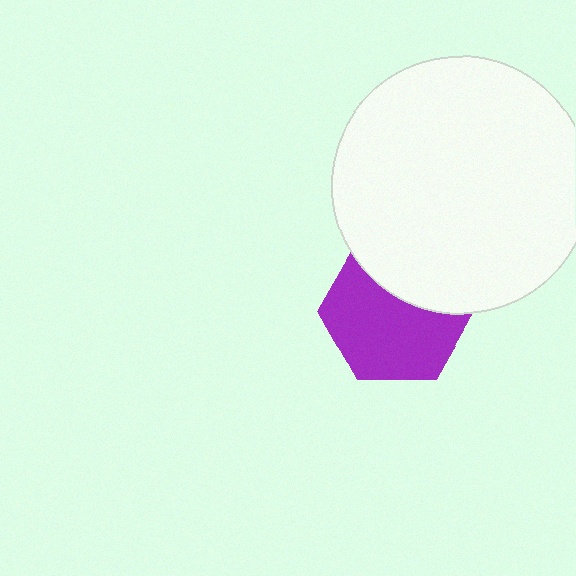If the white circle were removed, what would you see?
You would see the complete purple hexagon.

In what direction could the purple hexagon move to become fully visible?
The purple hexagon could move down. That would shift it out from behind the white circle entirely.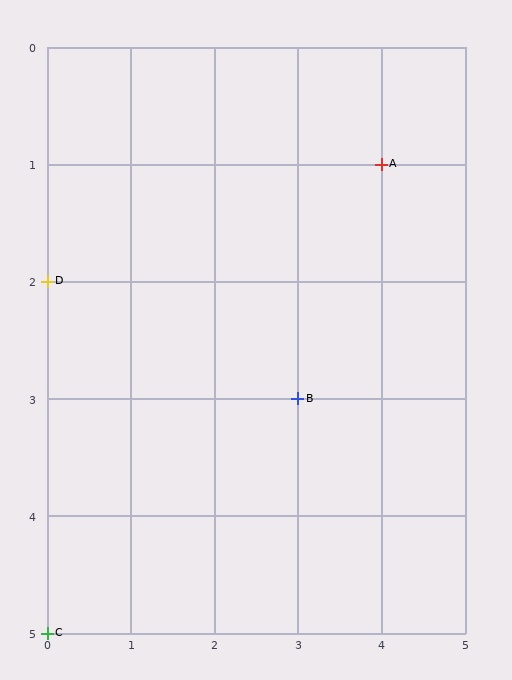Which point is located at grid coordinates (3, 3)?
Point B is at (3, 3).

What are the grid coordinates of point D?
Point D is at grid coordinates (0, 2).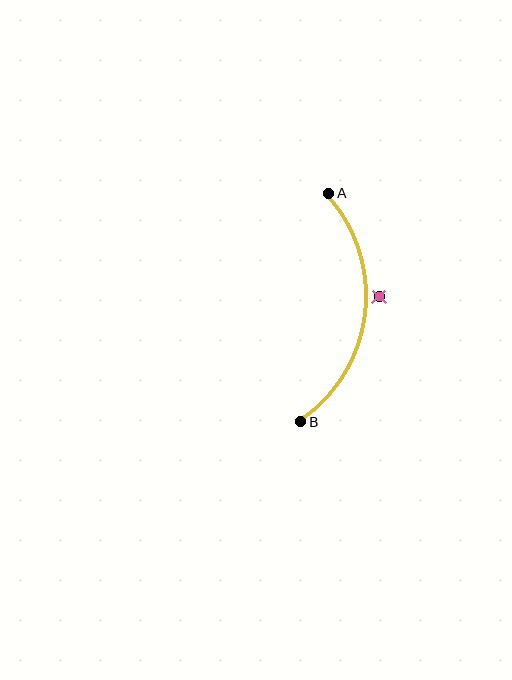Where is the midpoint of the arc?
The arc midpoint is the point on the curve farthest from the straight line joining A and B. It sits to the right of that line.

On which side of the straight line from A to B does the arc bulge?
The arc bulges to the right of the straight line connecting A and B.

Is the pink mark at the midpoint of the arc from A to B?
No — the pink mark does not lie on the arc at all. It sits slightly outside the curve.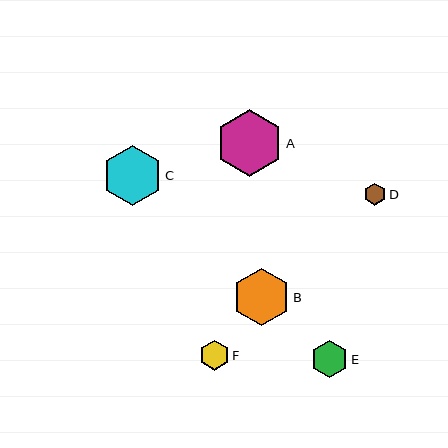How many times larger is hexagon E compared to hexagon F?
Hexagon E is approximately 1.2 times the size of hexagon F.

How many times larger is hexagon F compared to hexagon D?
Hexagon F is approximately 1.4 times the size of hexagon D.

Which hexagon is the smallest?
Hexagon D is the smallest with a size of approximately 22 pixels.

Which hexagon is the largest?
Hexagon A is the largest with a size of approximately 67 pixels.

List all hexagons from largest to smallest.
From largest to smallest: A, C, B, E, F, D.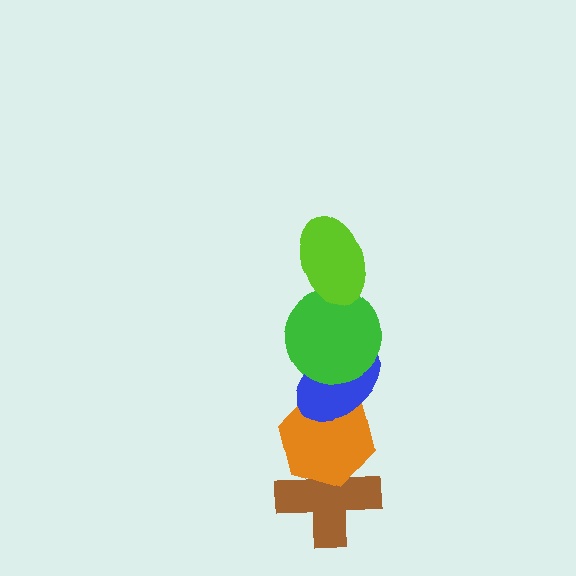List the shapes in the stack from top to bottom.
From top to bottom: the lime ellipse, the green circle, the blue ellipse, the orange hexagon, the brown cross.